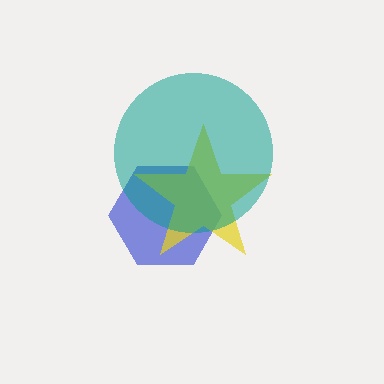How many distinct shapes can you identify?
There are 3 distinct shapes: a blue hexagon, a yellow star, a teal circle.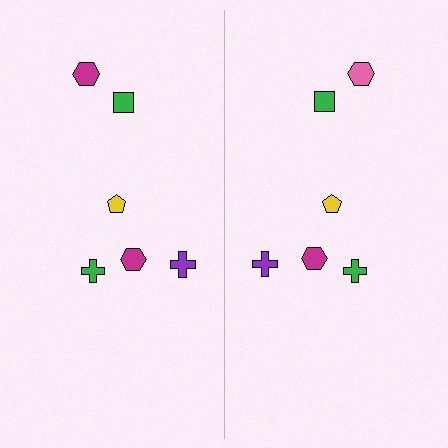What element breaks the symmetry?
The pink hexagon on the right side breaks the symmetry — its mirror counterpart is magenta.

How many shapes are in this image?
There are 12 shapes in this image.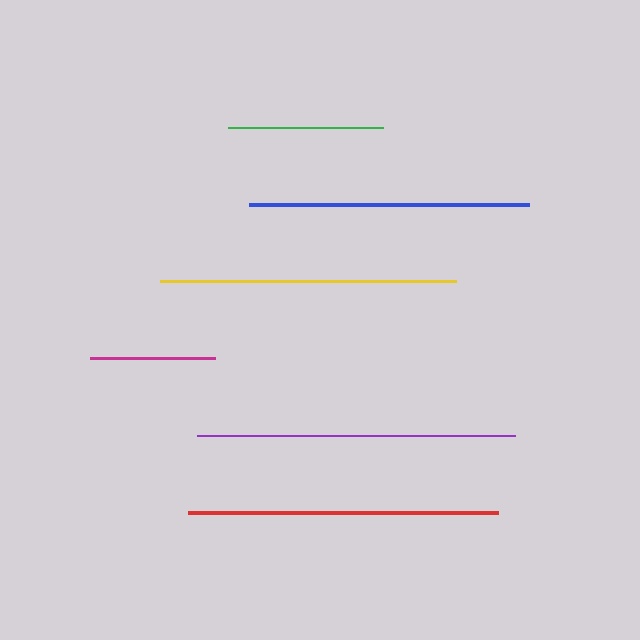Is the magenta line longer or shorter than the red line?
The red line is longer than the magenta line.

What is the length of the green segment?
The green segment is approximately 154 pixels long.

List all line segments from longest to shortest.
From longest to shortest: purple, red, yellow, blue, green, magenta.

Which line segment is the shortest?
The magenta line is the shortest at approximately 125 pixels.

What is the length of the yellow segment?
The yellow segment is approximately 295 pixels long.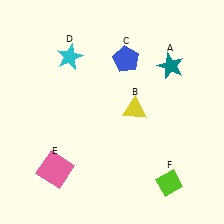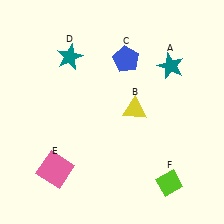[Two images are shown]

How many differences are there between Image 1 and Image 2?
There is 1 difference between the two images.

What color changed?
The star (D) changed from cyan in Image 1 to teal in Image 2.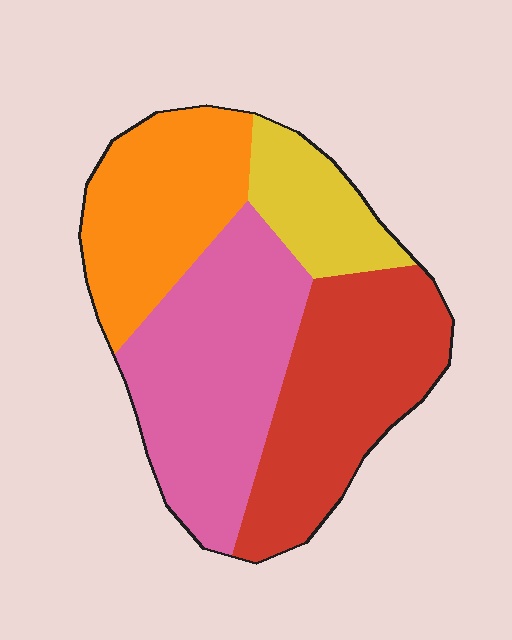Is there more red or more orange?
Red.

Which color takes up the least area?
Yellow, at roughly 15%.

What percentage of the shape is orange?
Orange takes up less than a quarter of the shape.